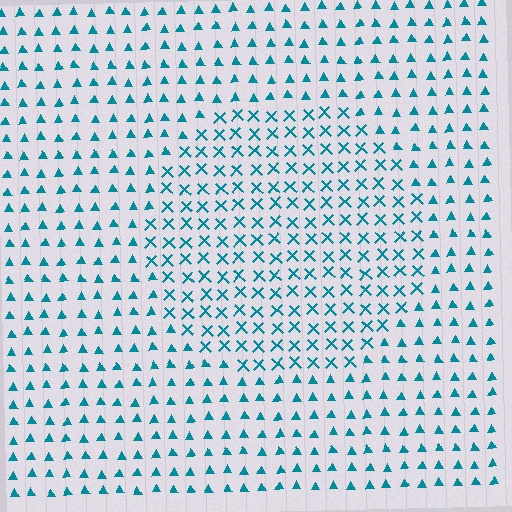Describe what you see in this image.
The image is filled with small teal elements arranged in a uniform grid. A circle-shaped region contains X marks, while the surrounding area contains triangles. The boundary is defined purely by the change in element shape.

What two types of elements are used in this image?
The image uses X marks inside the circle region and triangles outside it.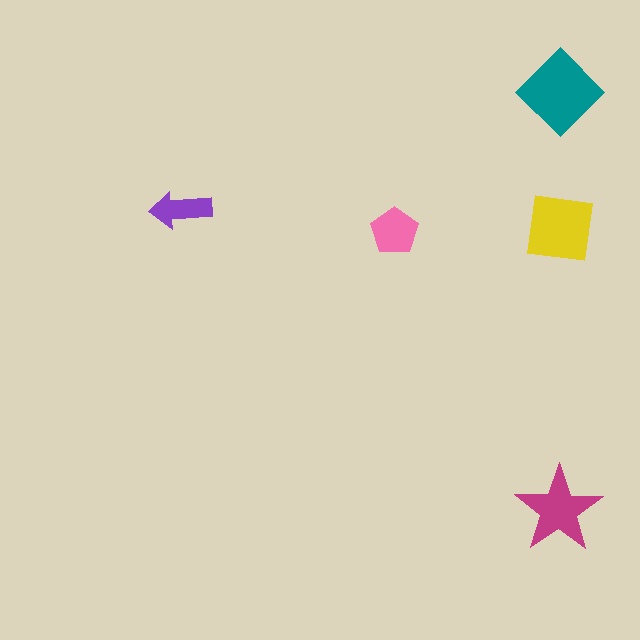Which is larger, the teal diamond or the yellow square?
The teal diamond.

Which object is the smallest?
The purple arrow.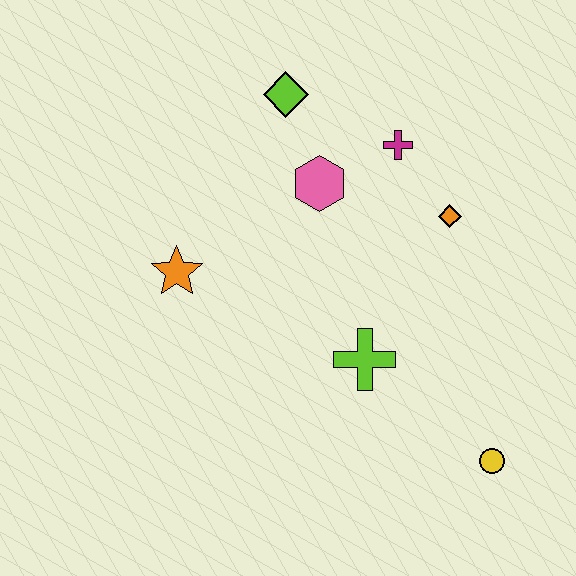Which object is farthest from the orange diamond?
The orange star is farthest from the orange diamond.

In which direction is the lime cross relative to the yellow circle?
The lime cross is to the left of the yellow circle.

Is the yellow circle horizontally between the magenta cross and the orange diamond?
No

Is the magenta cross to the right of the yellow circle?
No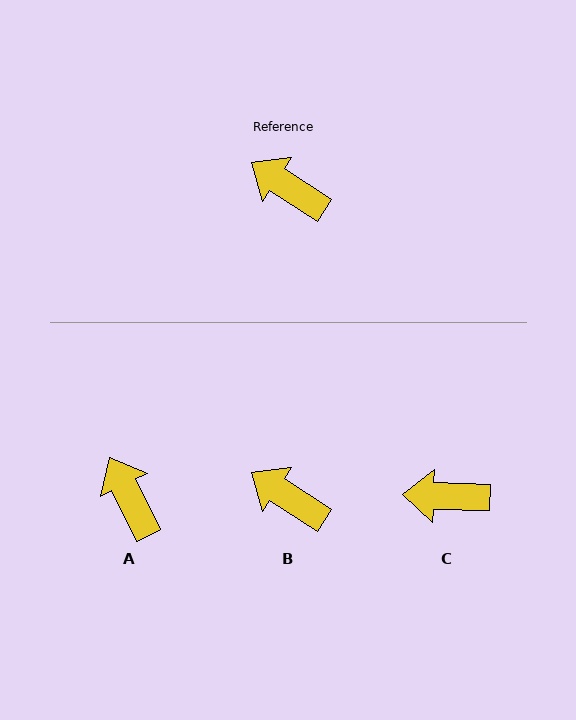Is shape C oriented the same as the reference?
No, it is off by about 31 degrees.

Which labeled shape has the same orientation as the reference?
B.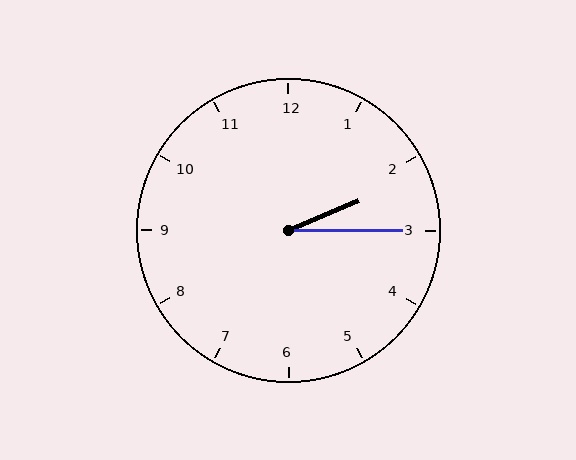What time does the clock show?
2:15.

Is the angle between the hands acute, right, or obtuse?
It is acute.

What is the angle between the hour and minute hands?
Approximately 22 degrees.